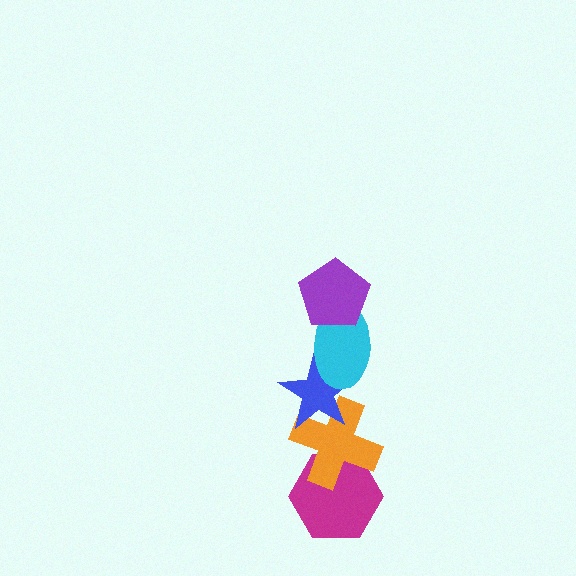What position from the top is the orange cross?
The orange cross is 4th from the top.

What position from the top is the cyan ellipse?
The cyan ellipse is 2nd from the top.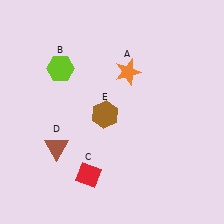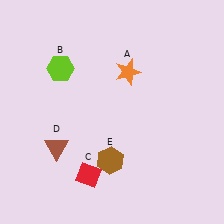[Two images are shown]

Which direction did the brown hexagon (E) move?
The brown hexagon (E) moved down.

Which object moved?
The brown hexagon (E) moved down.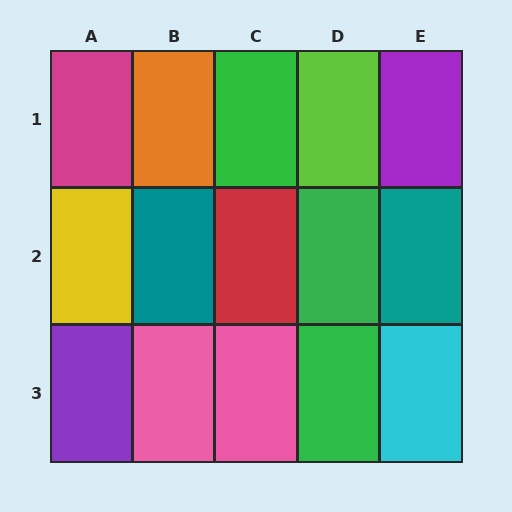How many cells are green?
3 cells are green.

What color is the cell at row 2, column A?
Yellow.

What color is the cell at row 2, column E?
Teal.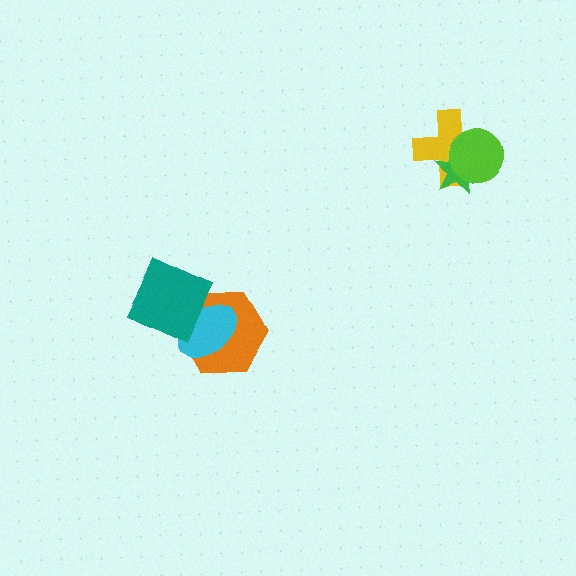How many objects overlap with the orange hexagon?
2 objects overlap with the orange hexagon.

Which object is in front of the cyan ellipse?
The teal diamond is in front of the cyan ellipse.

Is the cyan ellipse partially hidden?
Yes, it is partially covered by another shape.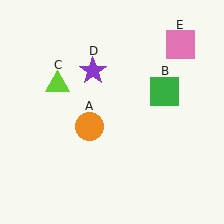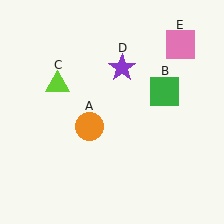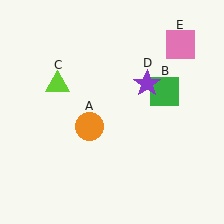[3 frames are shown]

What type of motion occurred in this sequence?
The purple star (object D) rotated clockwise around the center of the scene.